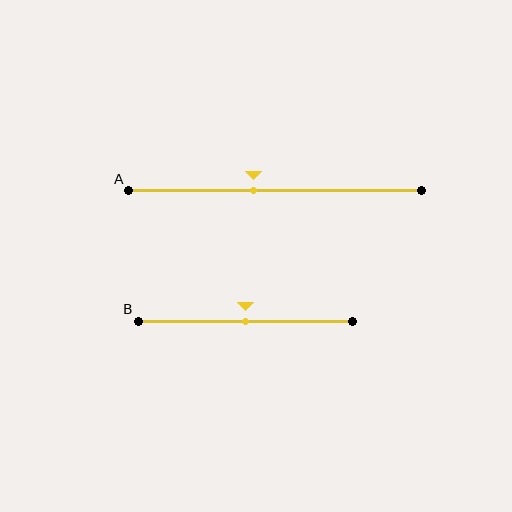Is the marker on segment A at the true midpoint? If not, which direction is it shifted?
No, the marker on segment A is shifted to the left by about 7% of the segment length.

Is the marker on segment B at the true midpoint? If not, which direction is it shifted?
Yes, the marker on segment B is at the true midpoint.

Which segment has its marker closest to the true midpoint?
Segment B has its marker closest to the true midpoint.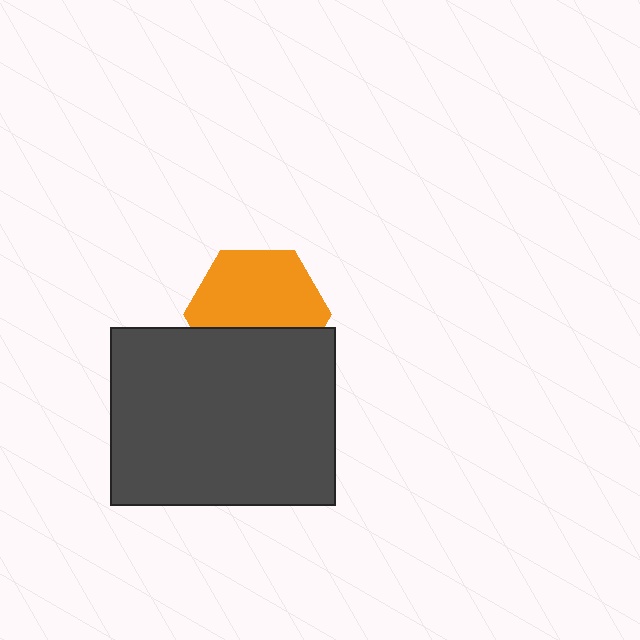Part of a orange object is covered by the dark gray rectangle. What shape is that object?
It is a hexagon.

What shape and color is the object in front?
The object in front is a dark gray rectangle.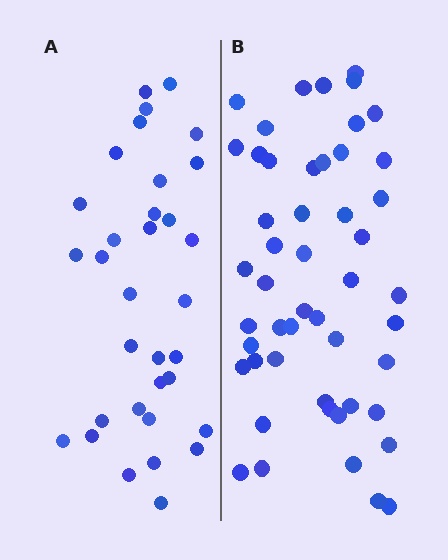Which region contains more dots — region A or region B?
Region B (the right region) has more dots.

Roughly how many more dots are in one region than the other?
Region B has approximately 15 more dots than region A.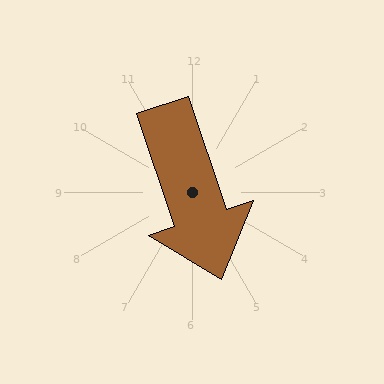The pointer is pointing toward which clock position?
Roughly 5 o'clock.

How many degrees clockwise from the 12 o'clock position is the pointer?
Approximately 161 degrees.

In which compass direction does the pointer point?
South.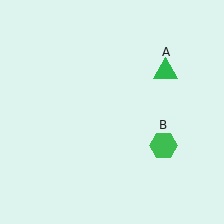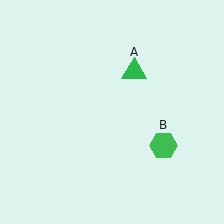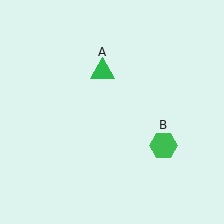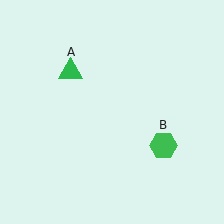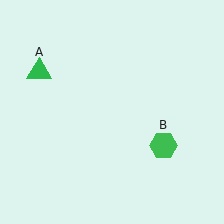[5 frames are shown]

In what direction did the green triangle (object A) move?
The green triangle (object A) moved left.